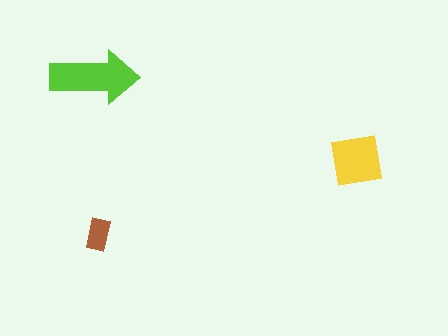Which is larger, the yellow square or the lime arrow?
The lime arrow.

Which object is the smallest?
The brown rectangle.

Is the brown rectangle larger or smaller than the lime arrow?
Smaller.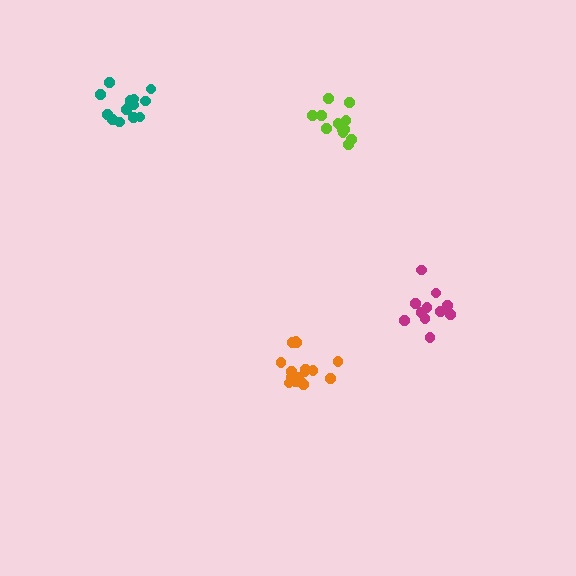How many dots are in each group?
Group 1: 16 dots, Group 2: 13 dots, Group 3: 11 dots, Group 4: 15 dots (55 total).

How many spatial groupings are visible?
There are 4 spatial groupings.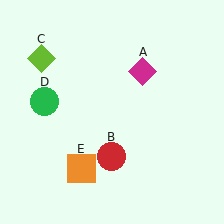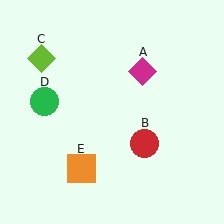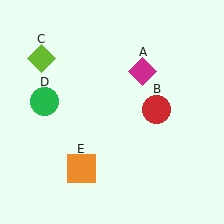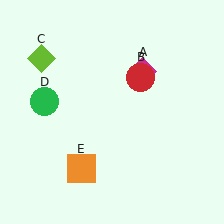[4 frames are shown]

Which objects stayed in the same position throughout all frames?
Magenta diamond (object A) and lime diamond (object C) and green circle (object D) and orange square (object E) remained stationary.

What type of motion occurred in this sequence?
The red circle (object B) rotated counterclockwise around the center of the scene.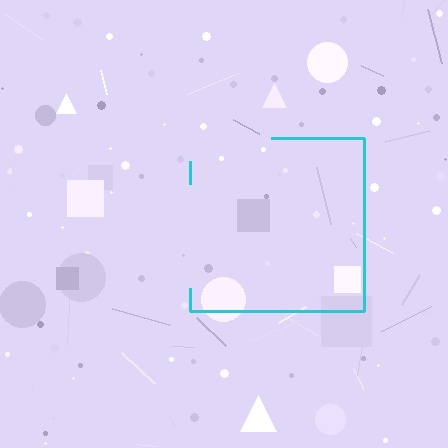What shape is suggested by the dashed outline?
The dashed outline suggests a square.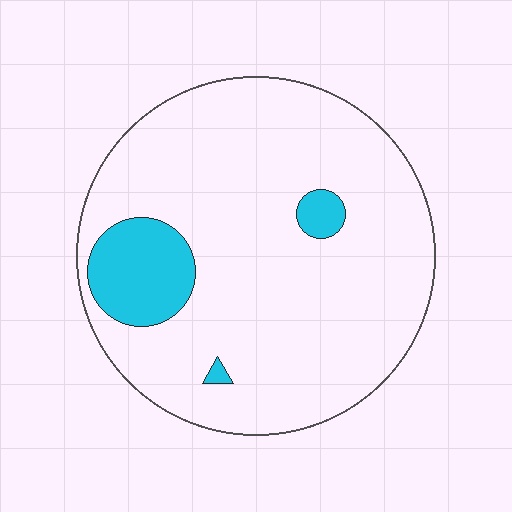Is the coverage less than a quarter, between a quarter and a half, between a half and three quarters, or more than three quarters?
Less than a quarter.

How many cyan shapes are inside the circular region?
3.